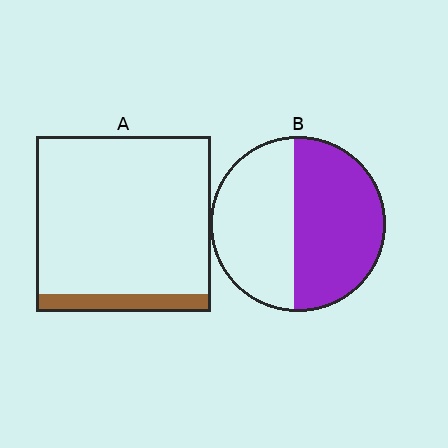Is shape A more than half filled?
No.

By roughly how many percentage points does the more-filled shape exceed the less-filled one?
By roughly 45 percentage points (B over A).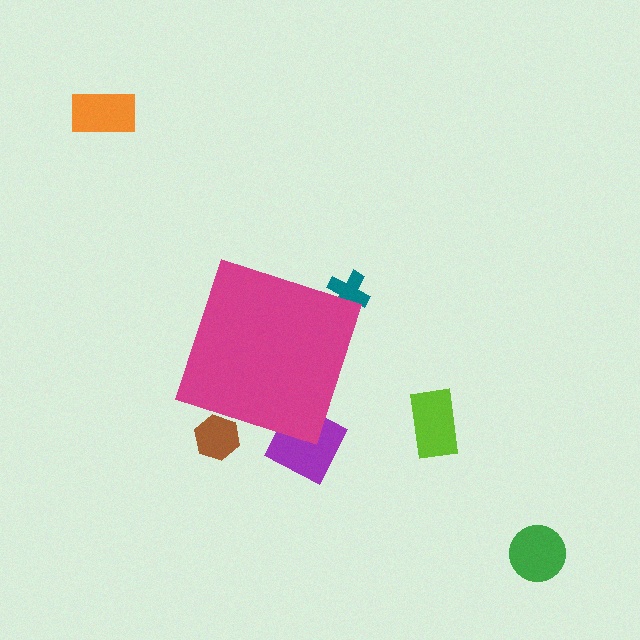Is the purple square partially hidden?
Yes, the purple square is partially hidden behind the magenta diamond.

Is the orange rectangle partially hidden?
No, the orange rectangle is fully visible.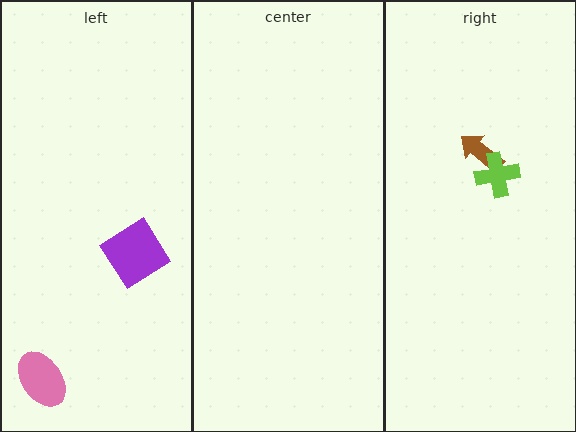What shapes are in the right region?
The brown arrow, the lime cross.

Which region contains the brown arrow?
The right region.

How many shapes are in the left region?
2.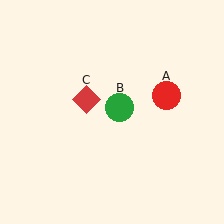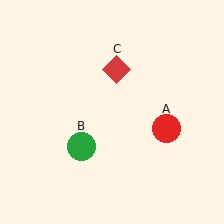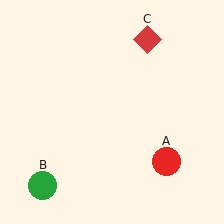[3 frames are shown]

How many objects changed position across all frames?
3 objects changed position: red circle (object A), green circle (object B), red diamond (object C).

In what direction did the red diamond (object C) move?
The red diamond (object C) moved up and to the right.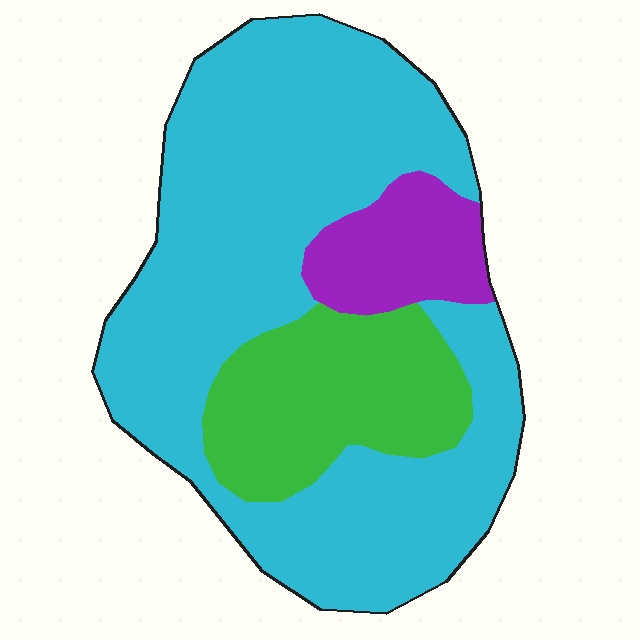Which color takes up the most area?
Cyan, at roughly 70%.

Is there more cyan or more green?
Cyan.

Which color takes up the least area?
Purple, at roughly 10%.